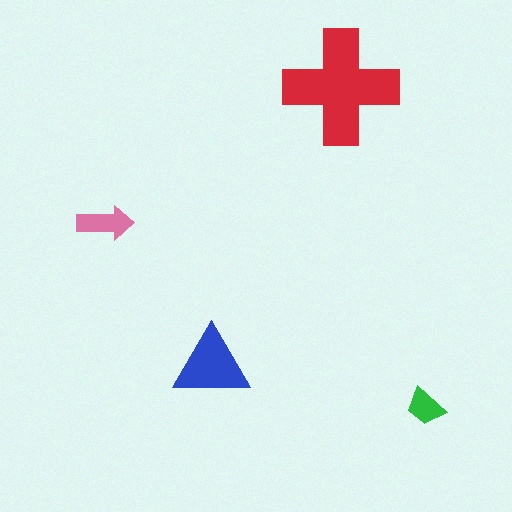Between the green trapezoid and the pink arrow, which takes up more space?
The pink arrow.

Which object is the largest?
The red cross.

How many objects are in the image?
There are 4 objects in the image.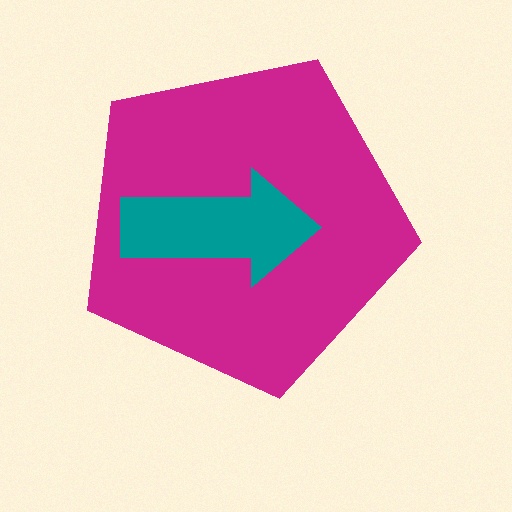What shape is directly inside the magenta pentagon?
The teal arrow.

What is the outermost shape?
The magenta pentagon.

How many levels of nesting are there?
2.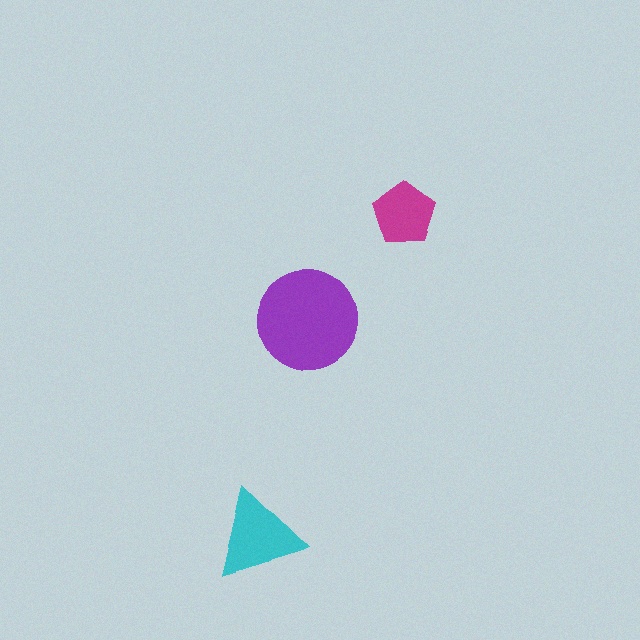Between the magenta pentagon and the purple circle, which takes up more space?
The purple circle.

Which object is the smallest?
The magenta pentagon.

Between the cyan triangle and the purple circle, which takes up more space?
The purple circle.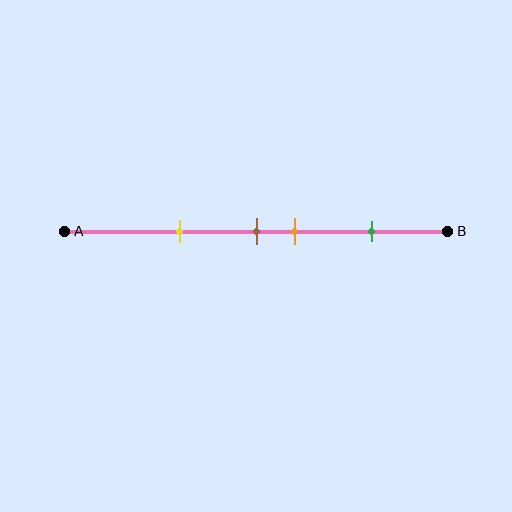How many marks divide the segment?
There are 4 marks dividing the segment.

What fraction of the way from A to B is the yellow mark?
The yellow mark is approximately 30% (0.3) of the way from A to B.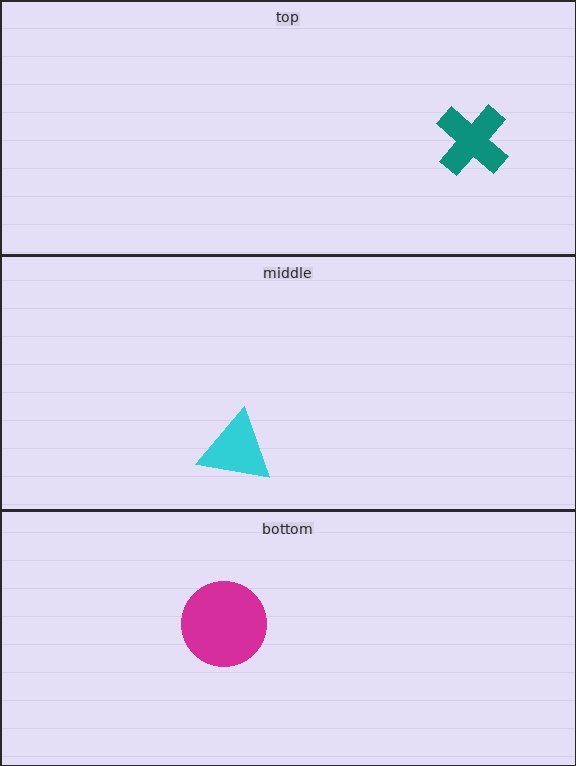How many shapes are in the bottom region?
1.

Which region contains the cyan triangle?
The middle region.